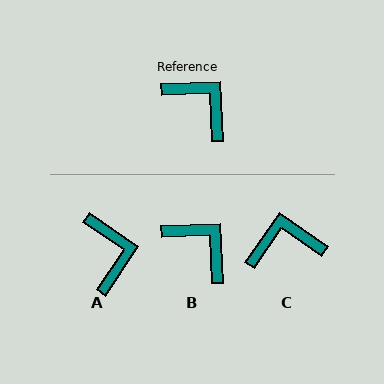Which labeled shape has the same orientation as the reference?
B.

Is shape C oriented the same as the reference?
No, it is off by about 53 degrees.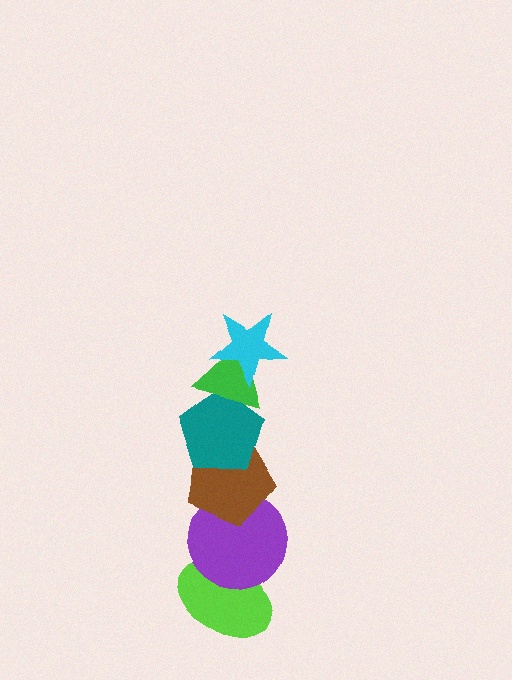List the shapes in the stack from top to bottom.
From top to bottom: the cyan star, the green triangle, the teal pentagon, the brown pentagon, the purple circle, the lime ellipse.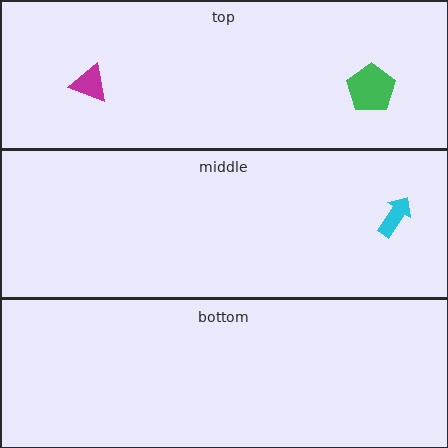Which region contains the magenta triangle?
The top region.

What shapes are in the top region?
The magenta triangle, the green pentagon.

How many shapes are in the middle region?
1.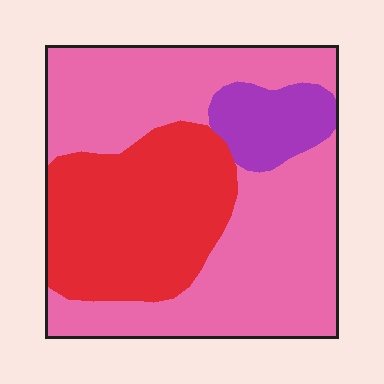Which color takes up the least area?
Purple, at roughly 10%.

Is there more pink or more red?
Pink.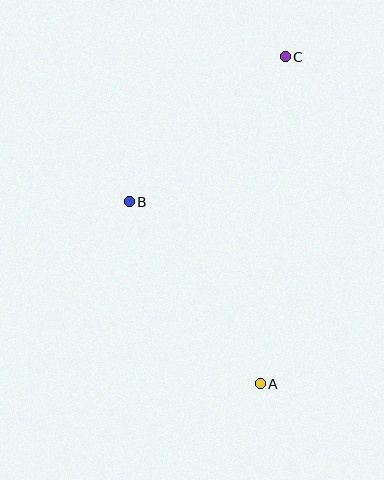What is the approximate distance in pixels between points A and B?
The distance between A and B is approximately 224 pixels.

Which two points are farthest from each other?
Points A and C are farthest from each other.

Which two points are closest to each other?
Points B and C are closest to each other.